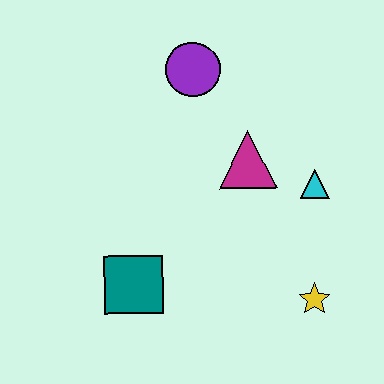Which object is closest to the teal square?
The magenta triangle is closest to the teal square.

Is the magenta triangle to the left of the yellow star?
Yes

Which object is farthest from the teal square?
The purple circle is farthest from the teal square.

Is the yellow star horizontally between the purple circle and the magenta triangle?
No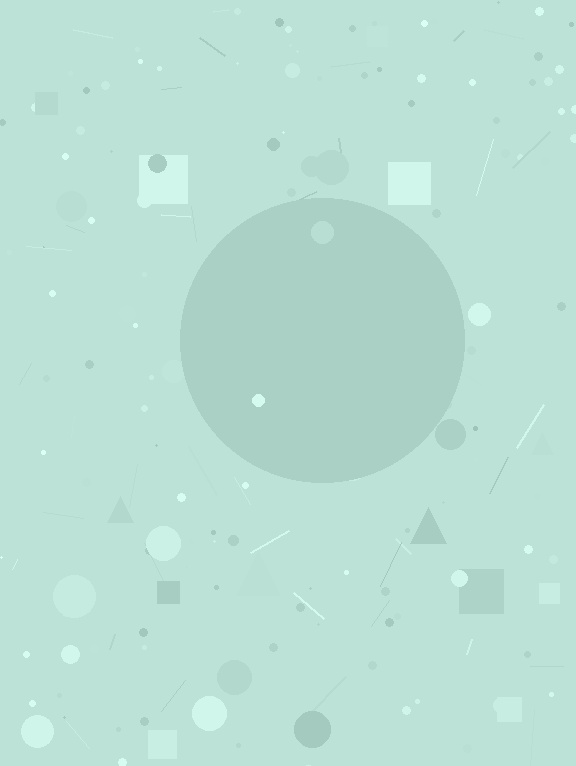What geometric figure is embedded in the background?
A circle is embedded in the background.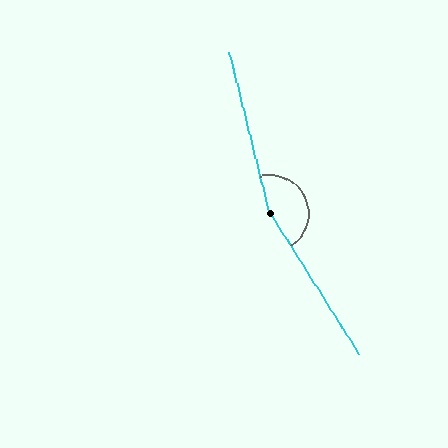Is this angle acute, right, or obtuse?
It is obtuse.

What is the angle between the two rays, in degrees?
Approximately 162 degrees.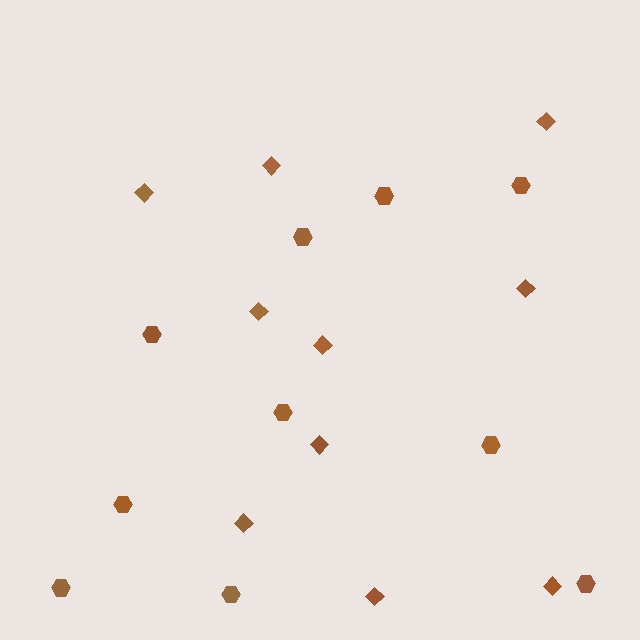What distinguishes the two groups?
There are 2 groups: one group of diamonds (10) and one group of hexagons (10).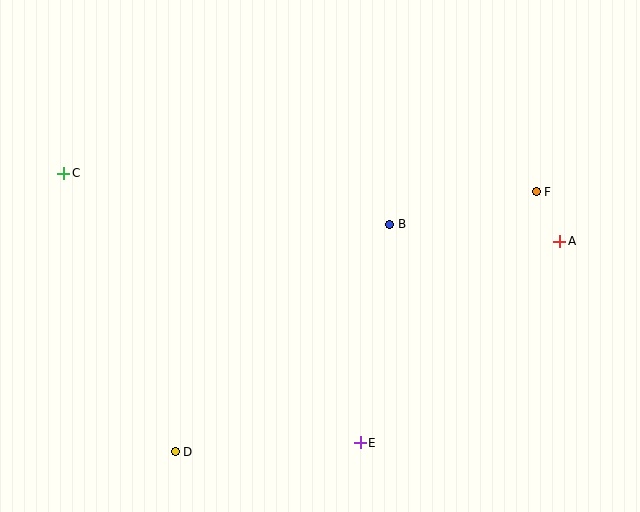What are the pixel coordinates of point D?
Point D is at (175, 452).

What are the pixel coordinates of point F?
Point F is at (536, 192).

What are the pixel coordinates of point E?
Point E is at (360, 443).